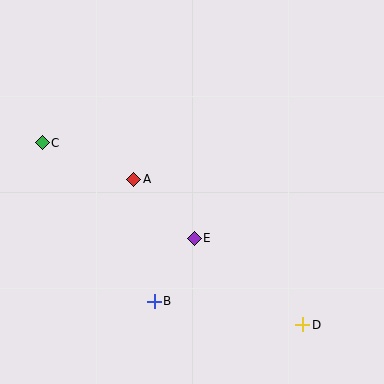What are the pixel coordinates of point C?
Point C is at (42, 143).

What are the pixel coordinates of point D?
Point D is at (303, 325).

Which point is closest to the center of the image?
Point E at (194, 238) is closest to the center.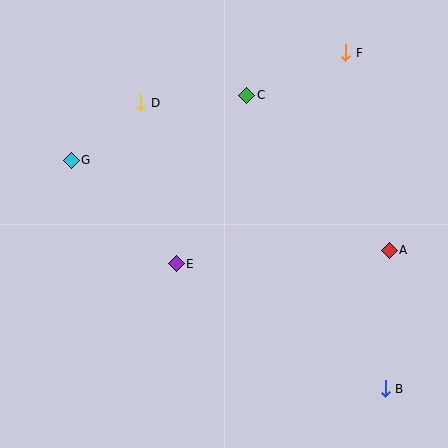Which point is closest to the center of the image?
Point E at (176, 264) is closest to the center.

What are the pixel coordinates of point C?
Point C is at (247, 95).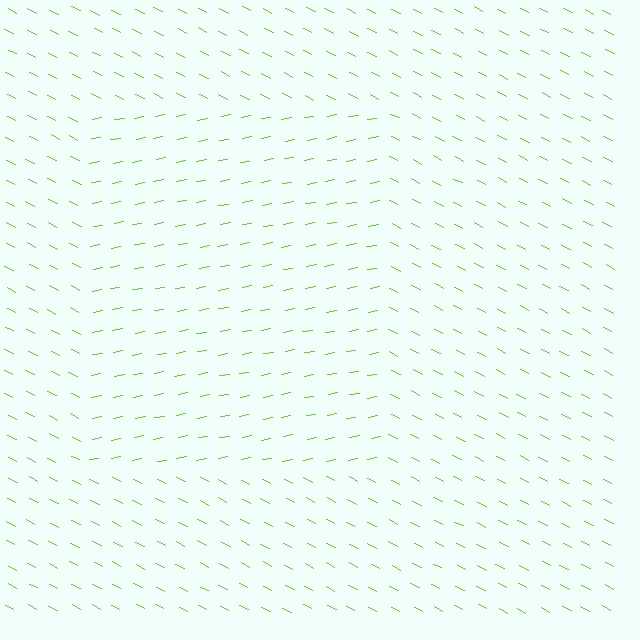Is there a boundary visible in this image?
Yes, there is a texture boundary formed by a change in line orientation.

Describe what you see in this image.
The image is filled with small lime line segments. A rectangle region in the image has lines oriented differently from the surrounding lines, creating a visible texture boundary.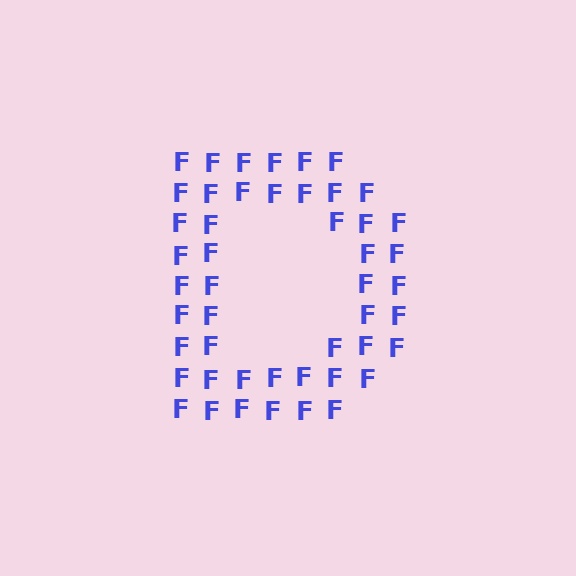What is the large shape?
The large shape is the letter D.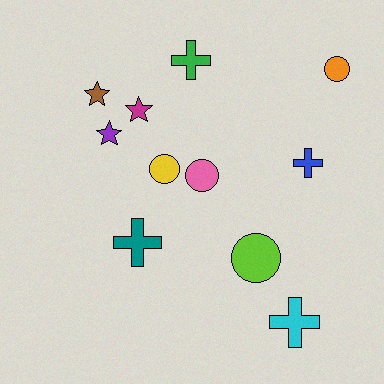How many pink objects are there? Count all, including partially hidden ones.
There is 1 pink object.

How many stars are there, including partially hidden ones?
There are 3 stars.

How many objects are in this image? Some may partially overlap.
There are 11 objects.